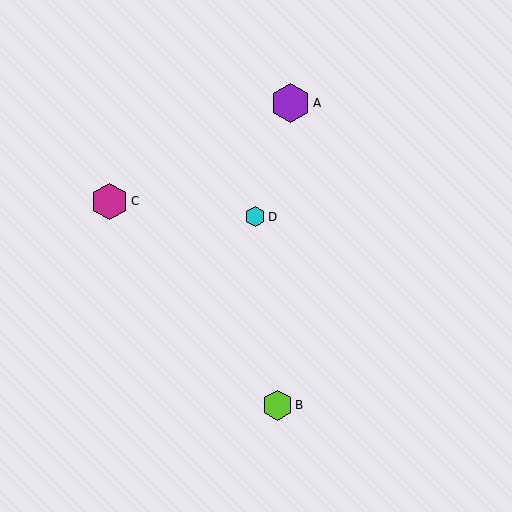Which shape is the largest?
The purple hexagon (labeled A) is the largest.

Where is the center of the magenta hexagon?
The center of the magenta hexagon is at (110, 201).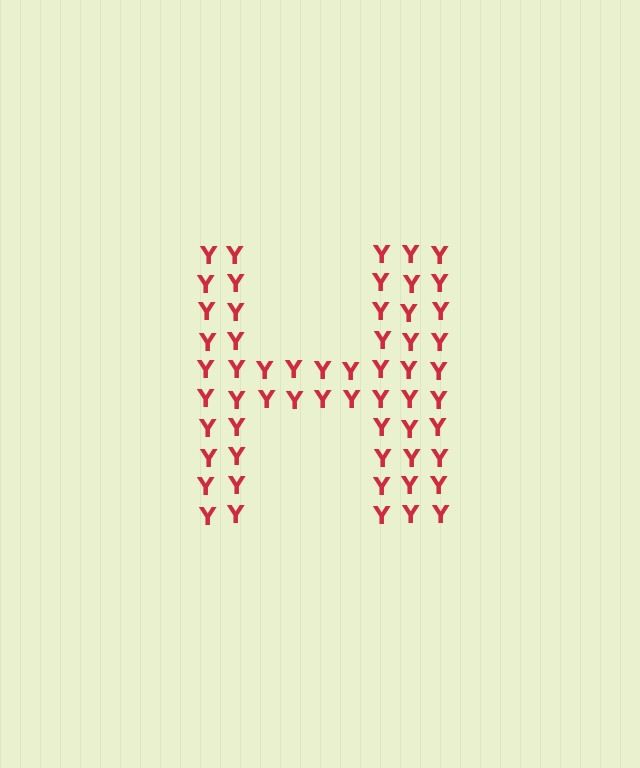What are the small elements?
The small elements are letter Y's.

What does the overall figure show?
The overall figure shows the letter H.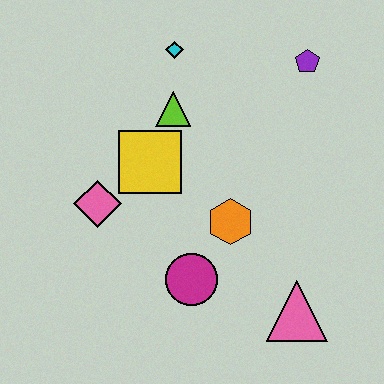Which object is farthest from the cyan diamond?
The pink triangle is farthest from the cyan diamond.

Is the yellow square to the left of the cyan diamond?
Yes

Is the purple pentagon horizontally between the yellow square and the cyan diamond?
No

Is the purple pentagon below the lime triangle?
No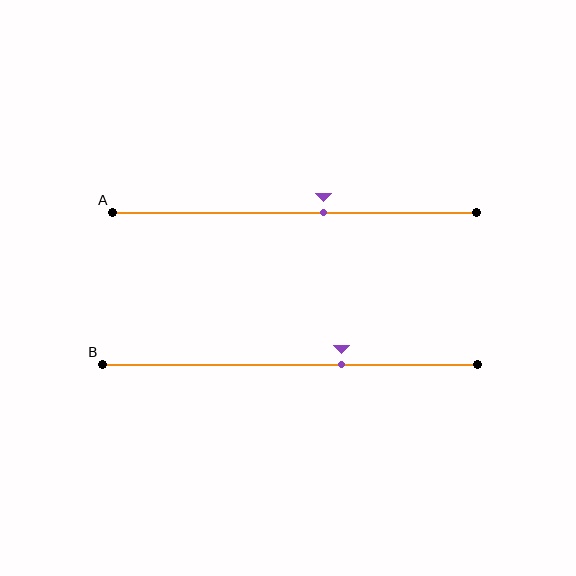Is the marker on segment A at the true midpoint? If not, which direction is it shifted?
No, the marker on segment A is shifted to the right by about 8% of the segment length.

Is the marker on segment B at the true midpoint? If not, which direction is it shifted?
No, the marker on segment B is shifted to the right by about 14% of the segment length.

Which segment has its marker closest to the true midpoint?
Segment A has its marker closest to the true midpoint.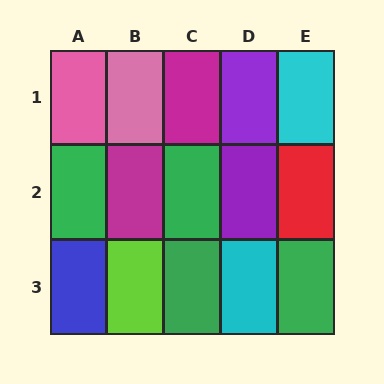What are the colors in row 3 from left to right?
Blue, lime, green, cyan, green.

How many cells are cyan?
2 cells are cyan.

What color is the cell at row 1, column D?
Purple.